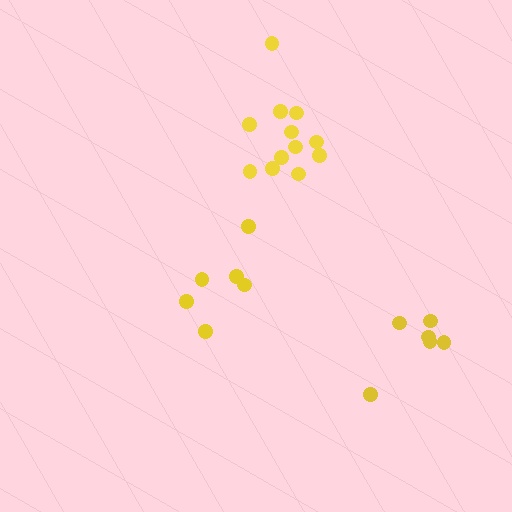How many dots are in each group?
Group 1: 6 dots, Group 2: 6 dots, Group 3: 12 dots (24 total).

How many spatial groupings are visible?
There are 3 spatial groupings.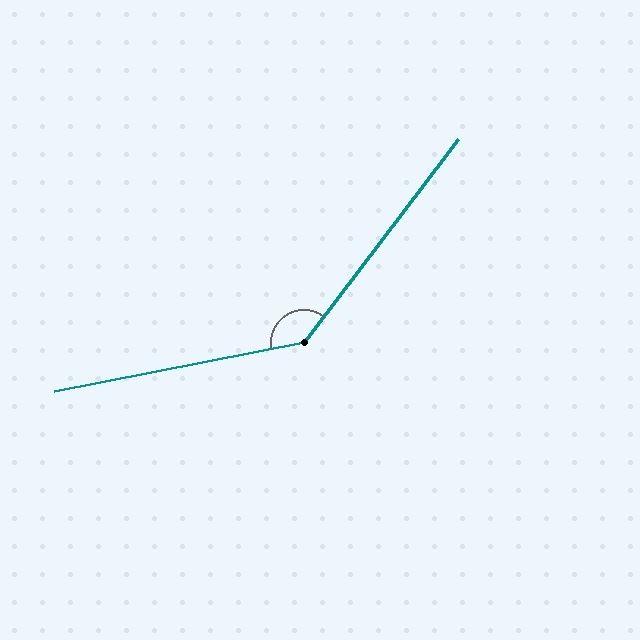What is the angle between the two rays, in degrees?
Approximately 138 degrees.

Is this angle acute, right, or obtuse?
It is obtuse.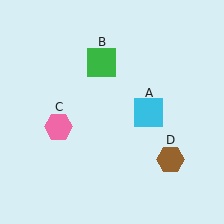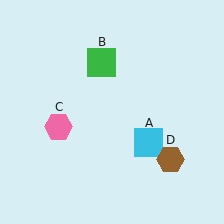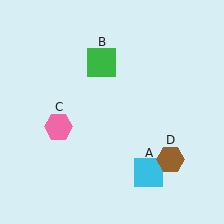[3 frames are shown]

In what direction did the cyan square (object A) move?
The cyan square (object A) moved down.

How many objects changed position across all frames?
1 object changed position: cyan square (object A).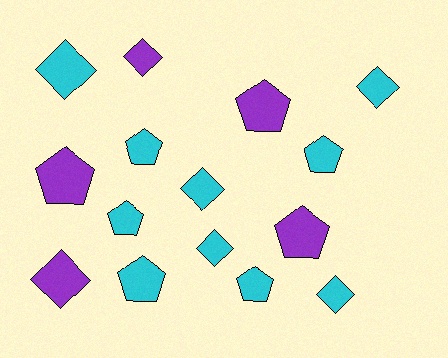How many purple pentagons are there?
There are 3 purple pentagons.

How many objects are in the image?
There are 15 objects.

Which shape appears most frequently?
Pentagon, with 8 objects.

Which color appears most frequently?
Cyan, with 10 objects.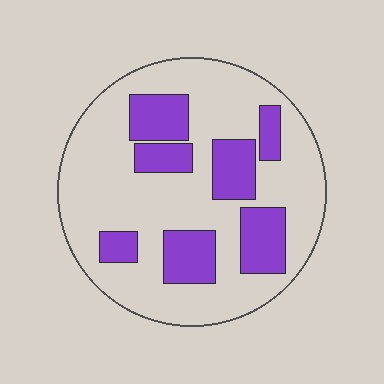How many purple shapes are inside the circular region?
7.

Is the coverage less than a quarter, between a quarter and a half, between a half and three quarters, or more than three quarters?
Between a quarter and a half.